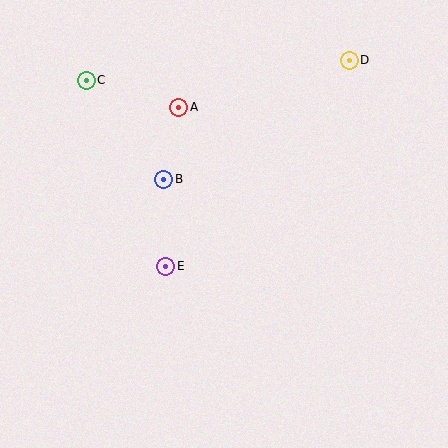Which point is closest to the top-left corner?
Point C is closest to the top-left corner.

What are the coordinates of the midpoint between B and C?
The midpoint between B and C is at (125, 130).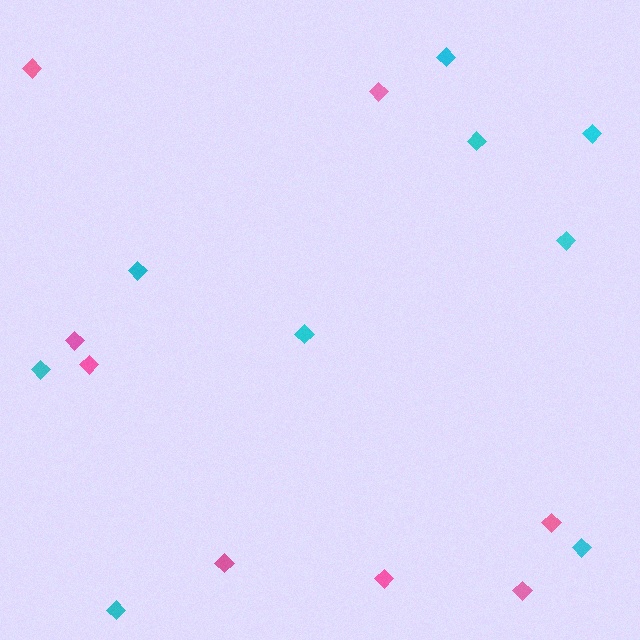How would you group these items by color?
There are 2 groups: one group of pink diamonds (8) and one group of cyan diamonds (9).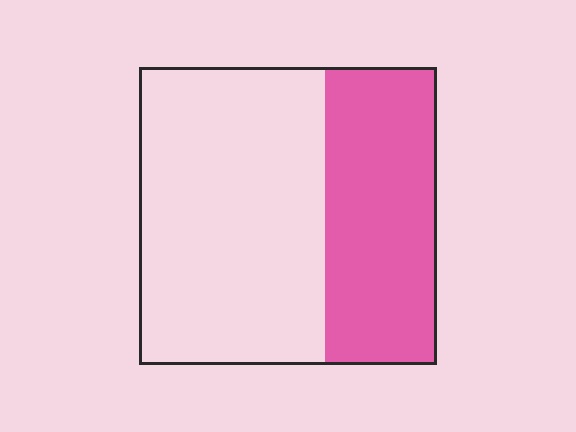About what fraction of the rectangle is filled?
About three eighths (3/8).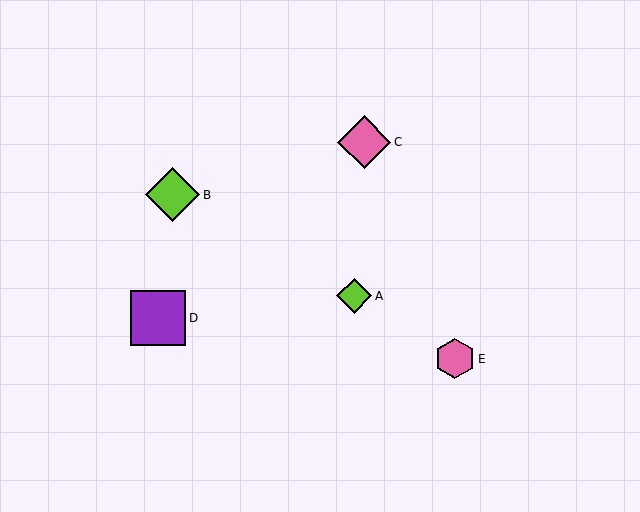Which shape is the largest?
The purple square (labeled D) is the largest.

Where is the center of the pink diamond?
The center of the pink diamond is at (364, 142).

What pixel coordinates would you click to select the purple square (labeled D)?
Click at (158, 318) to select the purple square D.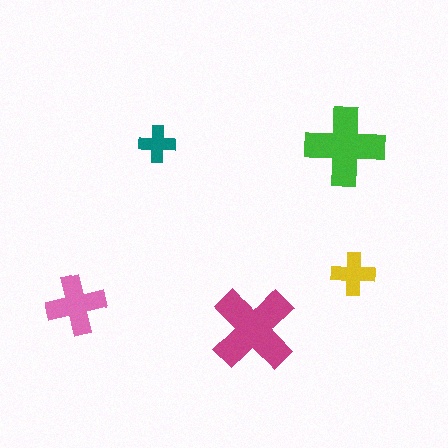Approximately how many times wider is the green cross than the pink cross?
About 1.5 times wider.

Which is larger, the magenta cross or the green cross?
The magenta one.